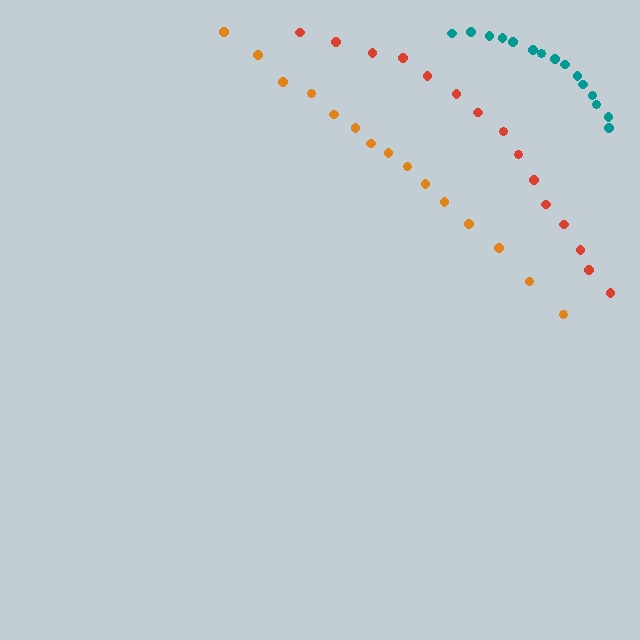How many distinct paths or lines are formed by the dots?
There are 3 distinct paths.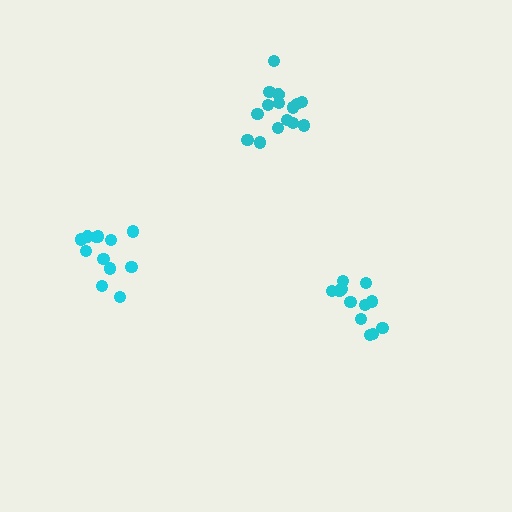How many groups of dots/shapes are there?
There are 3 groups.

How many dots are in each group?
Group 1: 15 dots, Group 2: 12 dots, Group 3: 12 dots (39 total).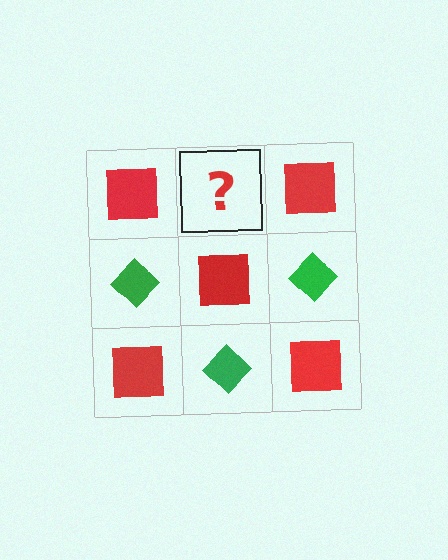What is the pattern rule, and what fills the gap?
The rule is that it alternates red square and green diamond in a checkerboard pattern. The gap should be filled with a green diamond.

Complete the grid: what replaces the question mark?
The question mark should be replaced with a green diamond.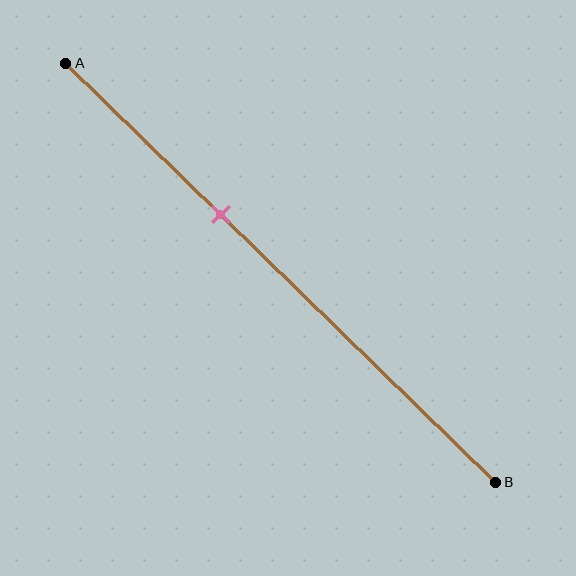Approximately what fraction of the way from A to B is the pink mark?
The pink mark is approximately 35% of the way from A to B.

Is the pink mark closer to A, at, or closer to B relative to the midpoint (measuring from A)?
The pink mark is closer to point A than the midpoint of segment AB.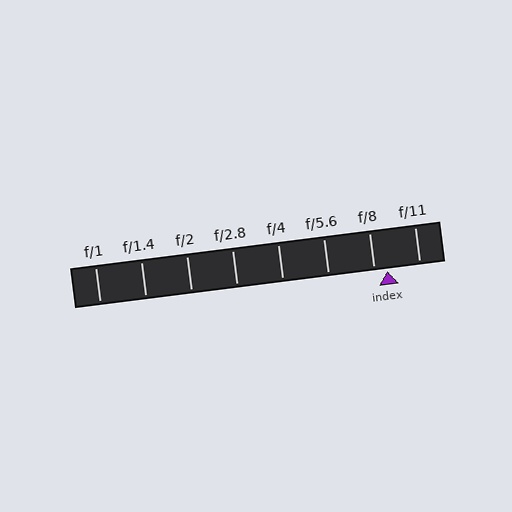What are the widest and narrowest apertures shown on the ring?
The widest aperture shown is f/1 and the narrowest is f/11.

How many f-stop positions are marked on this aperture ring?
There are 8 f-stop positions marked.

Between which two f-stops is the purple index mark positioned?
The index mark is between f/8 and f/11.